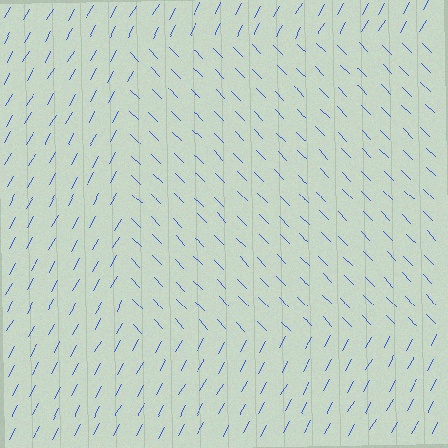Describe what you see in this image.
The image is filled with small blue line segments. A rectangle region in the image has lines oriented differently from the surrounding lines, creating a visible texture boundary.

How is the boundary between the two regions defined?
The boundary is defined purely by a change in line orientation (approximately 73 degrees difference). All lines are the same color and thickness.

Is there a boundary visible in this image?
Yes, there is a texture boundary formed by a change in line orientation.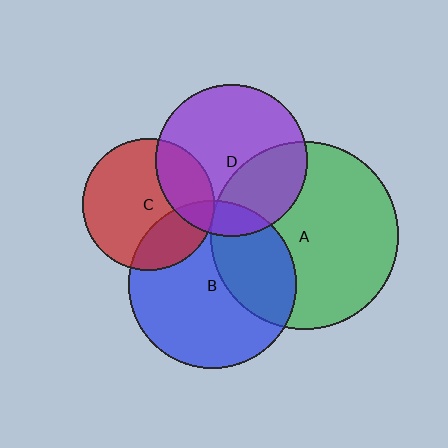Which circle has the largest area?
Circle A (green).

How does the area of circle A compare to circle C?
Approximately 2.0 times.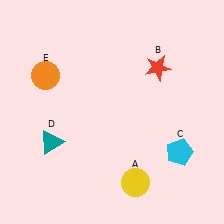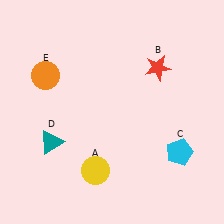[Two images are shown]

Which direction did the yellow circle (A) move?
The yellow circle (A) moved left.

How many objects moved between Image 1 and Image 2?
1 object moved between the two images.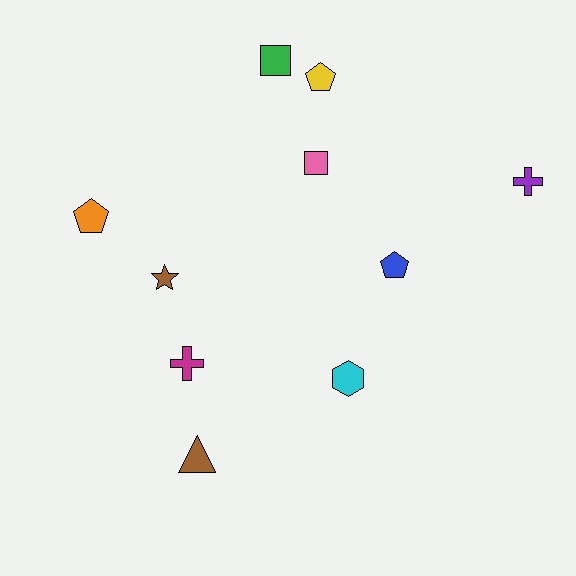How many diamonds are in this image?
There are no diamonds.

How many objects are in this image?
There are 10 objects.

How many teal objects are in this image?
There are no teal objects.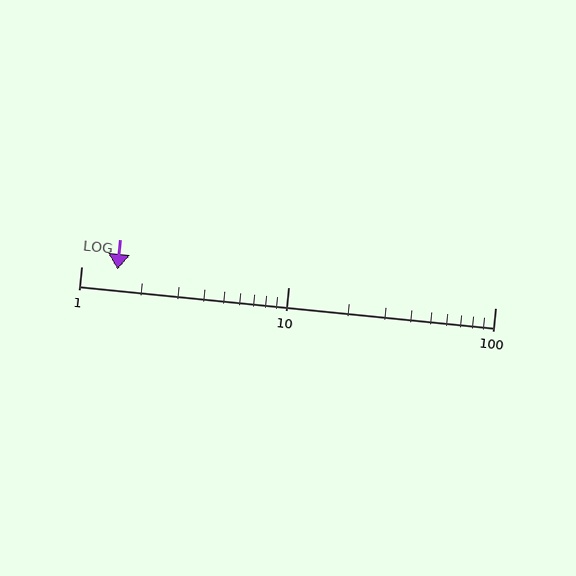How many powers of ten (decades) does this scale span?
The scale spans 2 decades, from 1 to 100.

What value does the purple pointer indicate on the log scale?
The pointer indicates approximately 1.5.